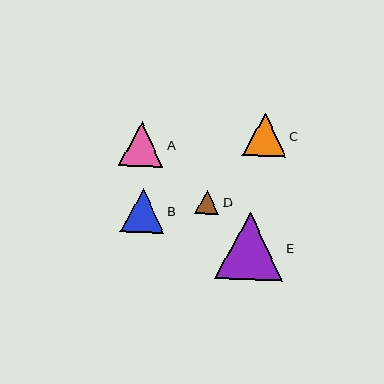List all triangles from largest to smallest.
From largest to smallest: E, A, B, C, D.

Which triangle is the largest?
Triangle E is the largest with a size of approximately 68 pixels.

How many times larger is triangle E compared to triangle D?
Triangle E is approximately 2.8 times the size of triangle D.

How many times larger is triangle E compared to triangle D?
Triangle E is approximately 2.8 times the size of triangle D.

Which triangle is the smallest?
Triangle D is the smallest with a size of approximately 24 pixels.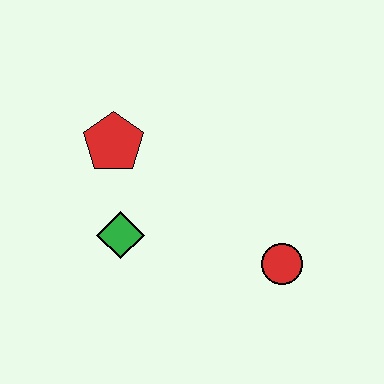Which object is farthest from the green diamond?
The red circle is farthest from the green diamond.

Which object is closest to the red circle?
The green diamond is closest to the red circle.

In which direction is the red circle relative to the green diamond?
The red circle is to the right of the green diamond.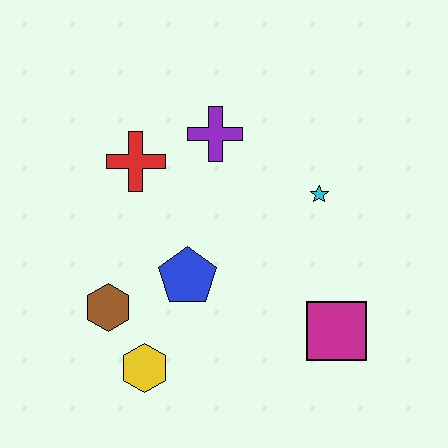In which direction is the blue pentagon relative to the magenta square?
The blue pentagon is to the left of the magenta square.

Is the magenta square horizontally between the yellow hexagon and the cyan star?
No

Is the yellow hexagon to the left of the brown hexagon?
No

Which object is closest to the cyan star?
The purple cross is closest to the cyan star.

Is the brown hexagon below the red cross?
Yes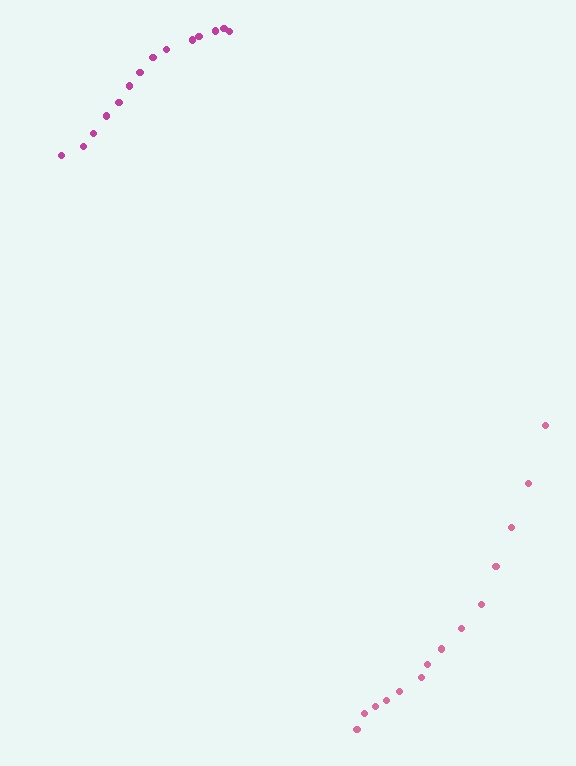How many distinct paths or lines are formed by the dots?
There are 2 distinct paths.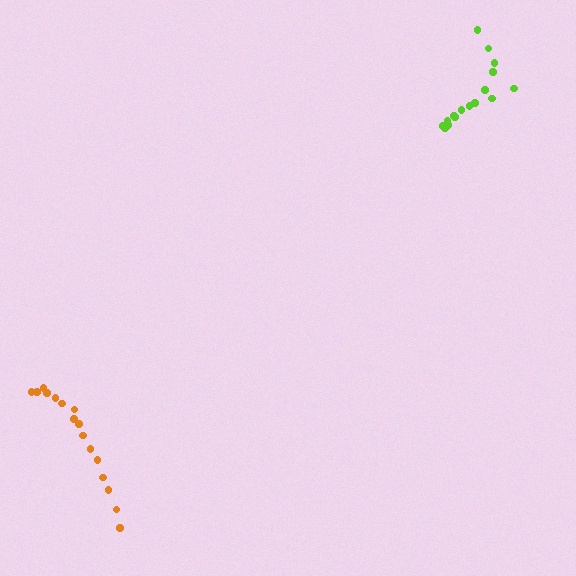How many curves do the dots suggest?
There are 2 distinct paths.